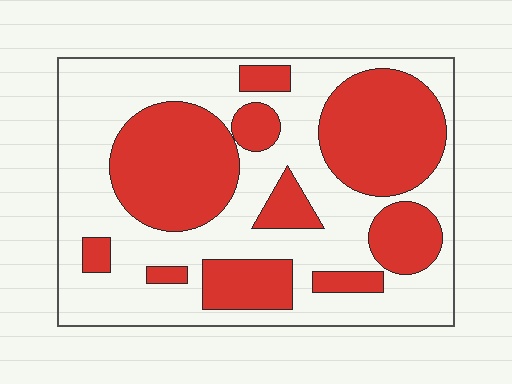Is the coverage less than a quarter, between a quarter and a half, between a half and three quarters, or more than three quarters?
Between a quarter and a half.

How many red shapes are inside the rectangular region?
10.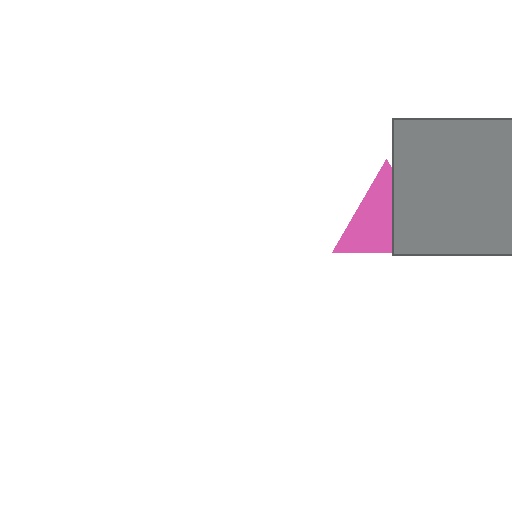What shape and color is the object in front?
The object in front is a gray square.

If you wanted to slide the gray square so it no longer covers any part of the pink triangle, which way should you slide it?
Slide it right — that is the most direct way to separate the two shapes.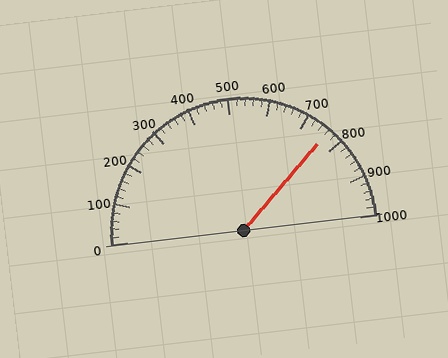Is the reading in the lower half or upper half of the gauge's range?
The reading is in the upper half of the range (0 to 1000).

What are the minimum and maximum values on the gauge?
The gauge ranges from 0 to 1000.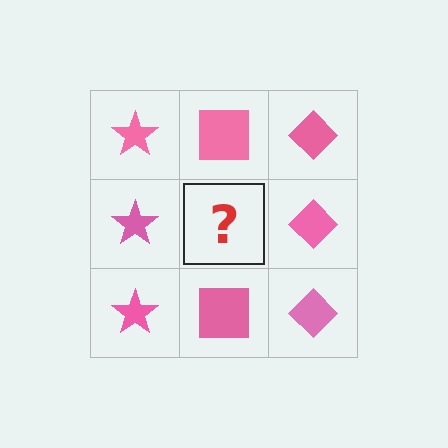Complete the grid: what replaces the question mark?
The question mark should be replaced with a pink square.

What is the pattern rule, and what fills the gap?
The rule is that each column has a consistent shape. The gap should be filled with a pink square.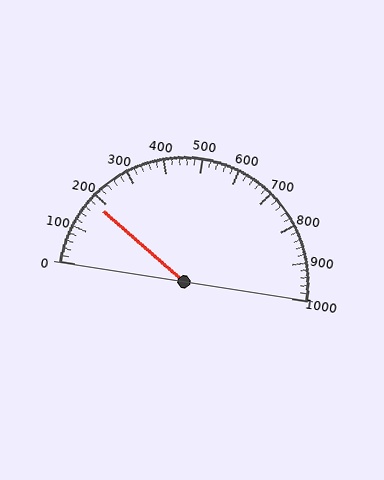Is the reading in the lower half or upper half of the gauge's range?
The reading is in the lower half of the range (0 to 1000).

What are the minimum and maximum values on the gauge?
The gauge ranges from 0 to 1000.